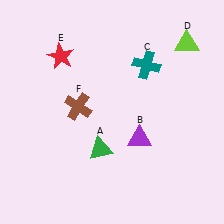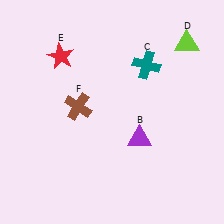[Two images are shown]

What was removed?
The green triangle (A) was removed in Image 2.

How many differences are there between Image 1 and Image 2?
There is 1 difference between the two images.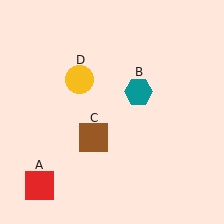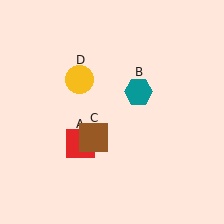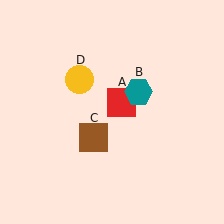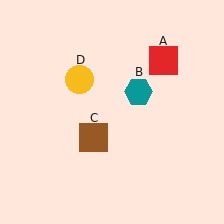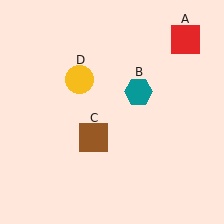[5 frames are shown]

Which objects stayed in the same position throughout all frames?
Teal hexagon (object B) and brown square (object C) and yellow circle (object D) remained stationary.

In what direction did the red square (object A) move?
The red square (object A) moved up and to the right.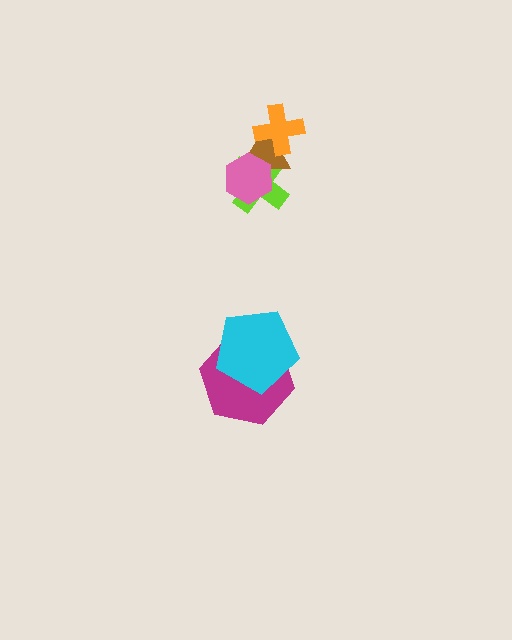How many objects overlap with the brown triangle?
3 objects overlap with the brown triangle.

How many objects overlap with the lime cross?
2 objects overlap with the lime cross.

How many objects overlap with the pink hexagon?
2 objects overlap with the pink hexagon.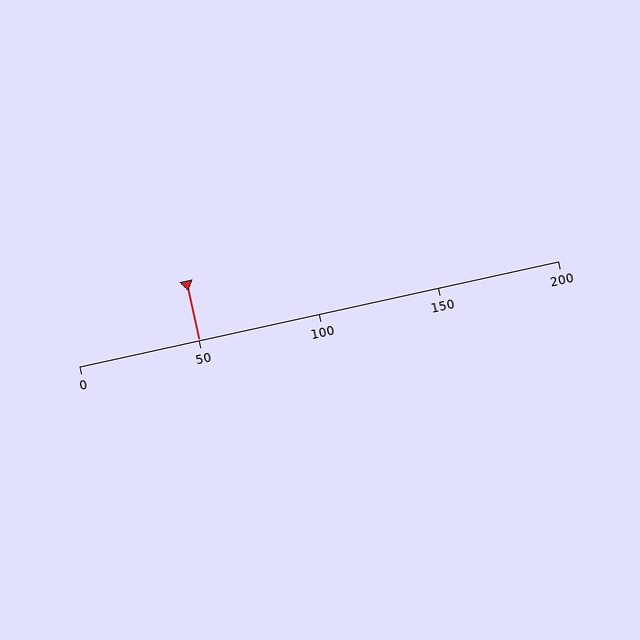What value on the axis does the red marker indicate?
The marker indicates approximately 50.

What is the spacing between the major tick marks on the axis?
The major ticks are spaced 50 apart.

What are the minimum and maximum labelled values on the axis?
The axis runs from 0 to 200.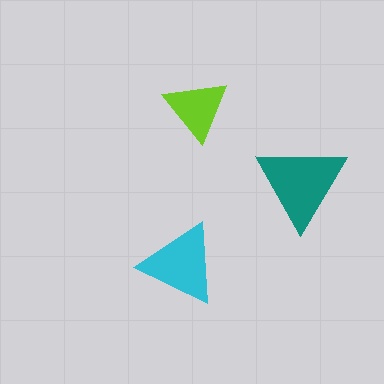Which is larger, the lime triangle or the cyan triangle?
The cyan one.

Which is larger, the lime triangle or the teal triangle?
The teal one.